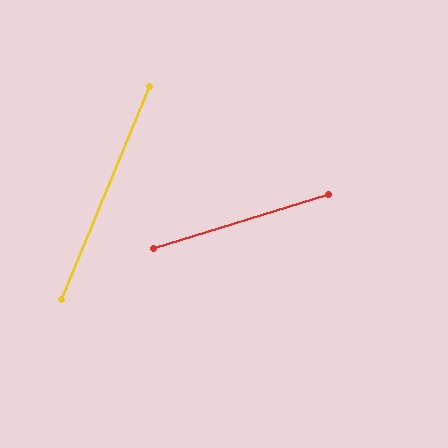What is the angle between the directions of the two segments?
Approximately 50 degrees.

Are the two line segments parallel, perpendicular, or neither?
Neither parallel nor perpendicular — they differ by about 50°.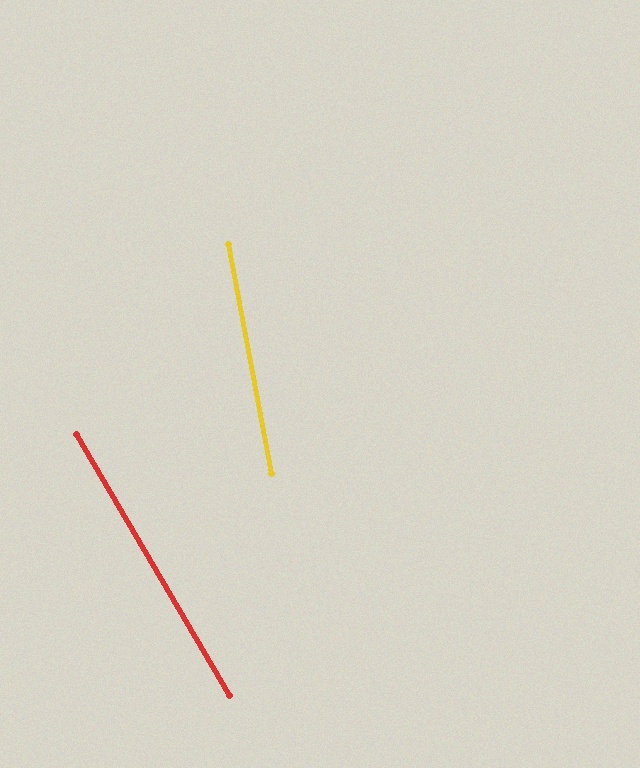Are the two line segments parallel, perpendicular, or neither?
Neither parallel nor perpendicular — they differ by about 20°.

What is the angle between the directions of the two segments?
Approximately 20 degrees.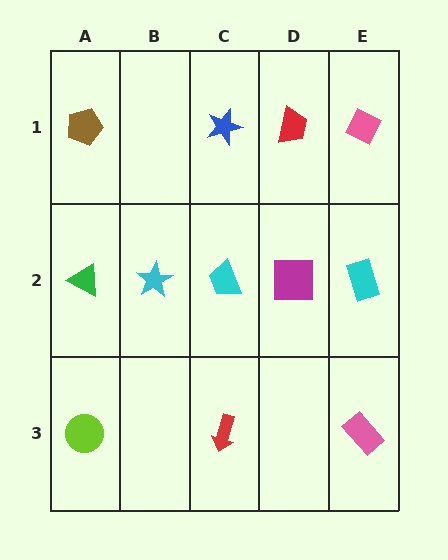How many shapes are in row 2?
5 shapes.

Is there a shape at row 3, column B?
No, that cell is empty.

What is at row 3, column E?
A pink rectangle.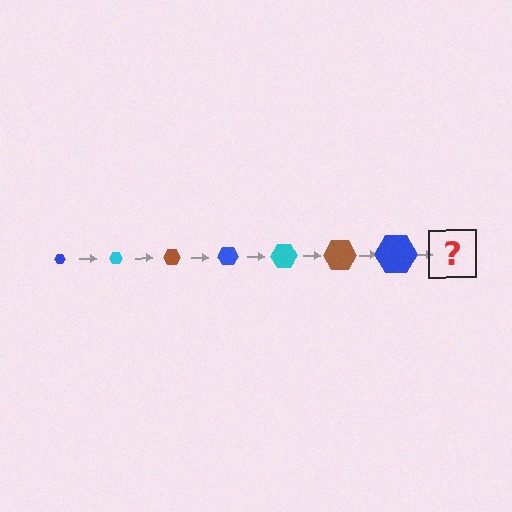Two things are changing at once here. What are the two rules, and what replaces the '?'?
The two rules are that the hexagon grows larger each step and the color cycles through blue, cyan, and brown. The '?' should be a cyan hexagon, larger than the previous one.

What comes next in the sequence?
The next element should be a cyan hexagon, larger than the previous one.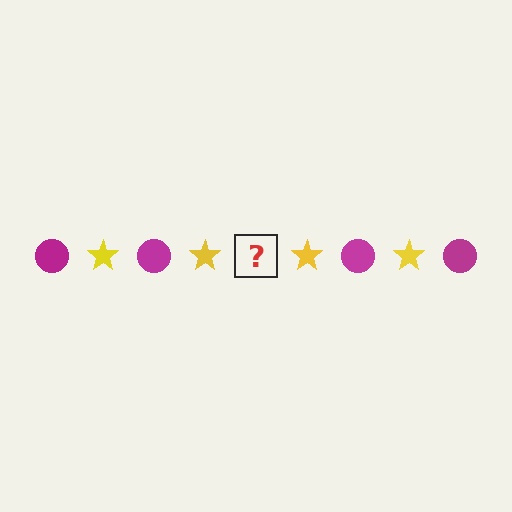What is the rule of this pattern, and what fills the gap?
The rule is that the pattern alternates between magenta circle and yellow star. The gap should be filled with a magenta circle.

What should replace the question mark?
The question mark should be replaced with a magenta circle.